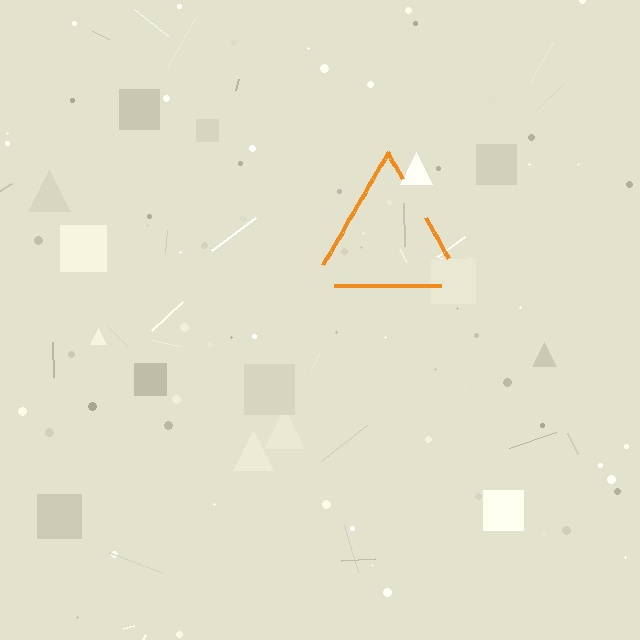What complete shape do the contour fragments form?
The contour fragments form a triangle.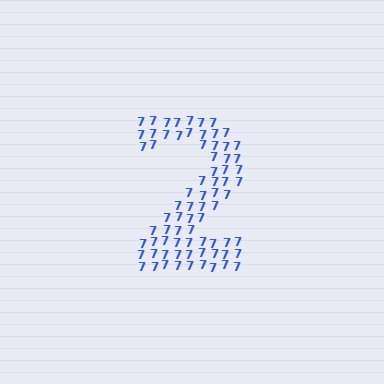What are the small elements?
The small elements are digit 7's.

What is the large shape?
The large shape is the digit 2.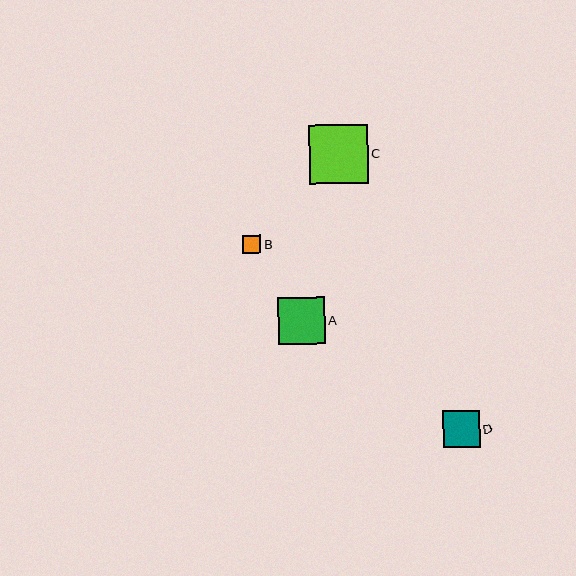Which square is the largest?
Square C is the largest with a size of approximately 59 pixels.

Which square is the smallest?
Square B is the smallest with a size of approximately 19 pixels.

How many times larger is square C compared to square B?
Square C is approximately 3.2 times the size of square B.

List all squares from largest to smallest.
From largest to smallest: C, A, D, B.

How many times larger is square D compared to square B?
Square D is approximately 2.0 times the size of square B.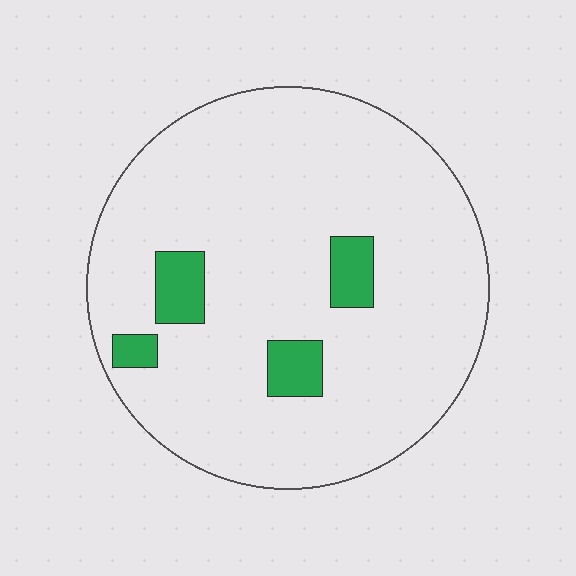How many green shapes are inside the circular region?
4.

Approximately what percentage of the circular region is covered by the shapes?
Approximately 10%.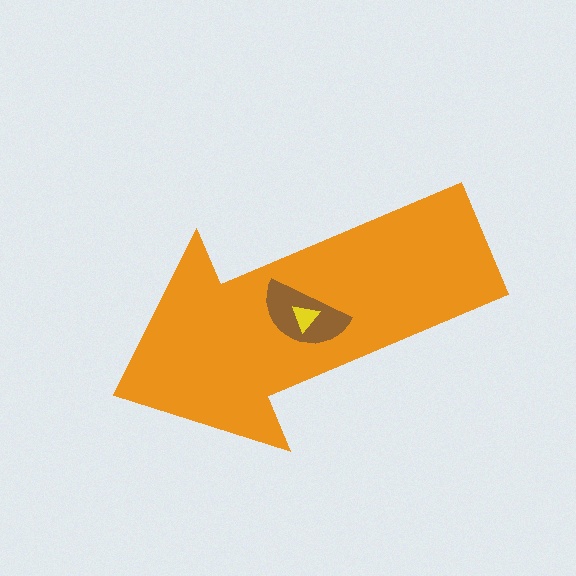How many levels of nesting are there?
3.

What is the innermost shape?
The yellow triangle.